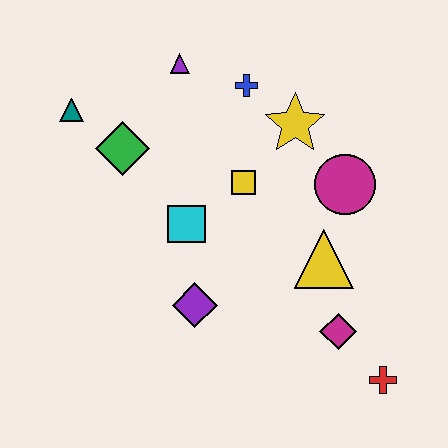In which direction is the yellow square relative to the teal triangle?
The yellow square is to the right of the teal triangle.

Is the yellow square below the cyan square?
No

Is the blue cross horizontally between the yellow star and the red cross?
No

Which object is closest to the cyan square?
The yellow square is closest to the cyan square.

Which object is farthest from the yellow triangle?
The teal triangle is farthest from the yellow triangle.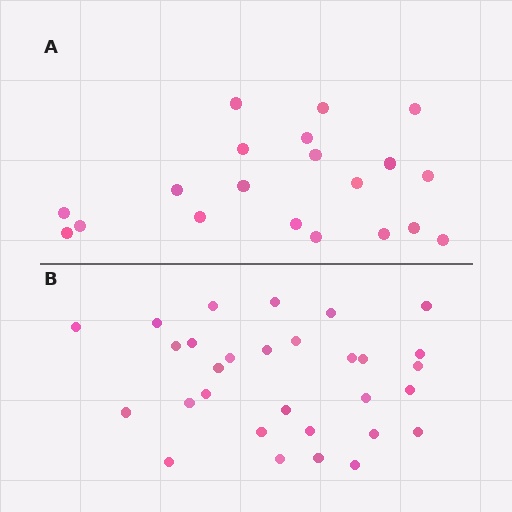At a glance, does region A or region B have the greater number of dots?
Region B (the bottom region) has more dots.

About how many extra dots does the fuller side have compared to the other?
Region B has roughly 10 or so more dots than region A.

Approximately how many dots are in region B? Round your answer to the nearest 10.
About 30 dots.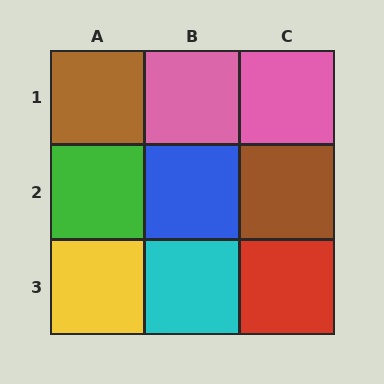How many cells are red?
1 cell is red.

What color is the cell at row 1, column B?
Pink.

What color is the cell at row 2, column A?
Green.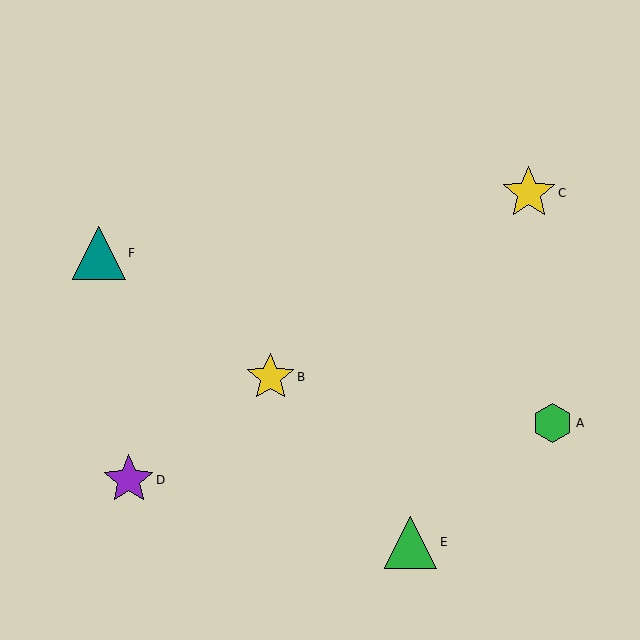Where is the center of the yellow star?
The center of the yellow star is at (270, 377).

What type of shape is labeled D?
Shape D is a purple star.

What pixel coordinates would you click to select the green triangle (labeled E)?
Click at (410, 542) to select the green triangle E.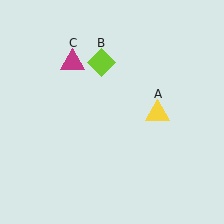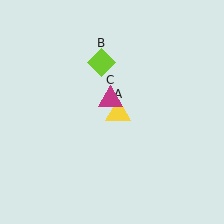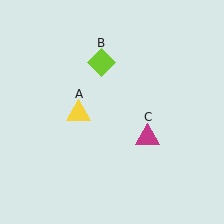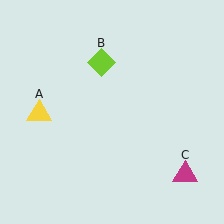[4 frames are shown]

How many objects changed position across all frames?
2 objects changed position: yellow triangle (object A), magenta triangle (object C).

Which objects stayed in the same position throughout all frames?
Lime diamond (object B) remained stationary.